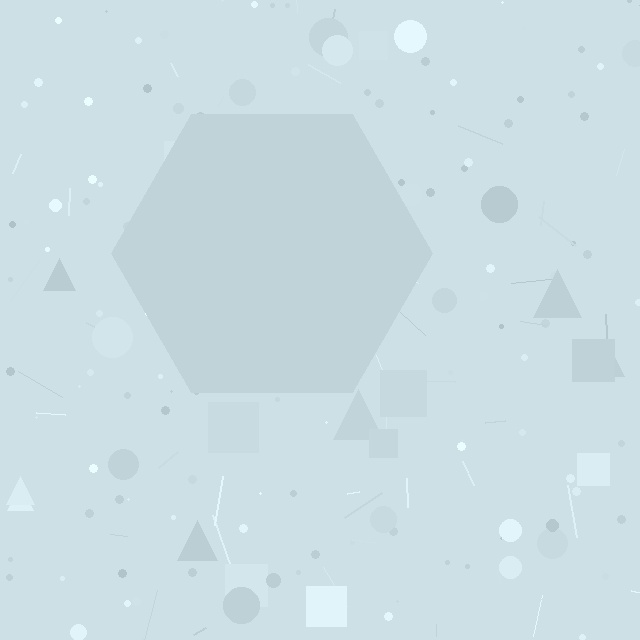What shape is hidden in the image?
A hexagon is hidden in the image.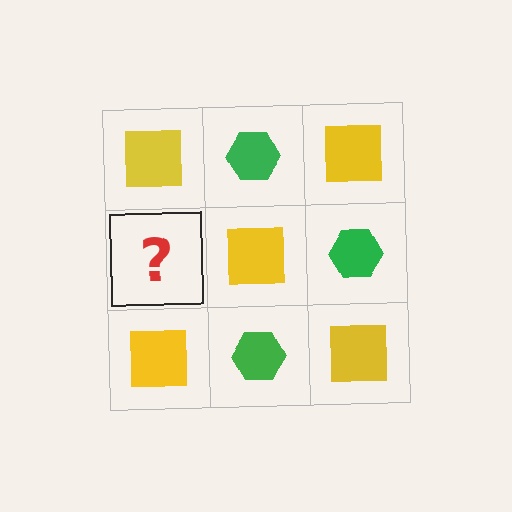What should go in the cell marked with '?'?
The missing cell should contain a green hexagon.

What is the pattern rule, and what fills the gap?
The rule is that it alternates yellow square and green hexagon in a checkerboard pattern. The gap should be filled with a green hexagon.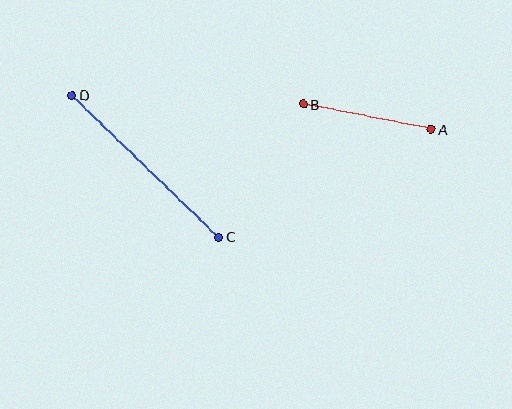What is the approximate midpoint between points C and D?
The midpoint is at approximately (145, 166) pixels.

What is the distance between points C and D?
The distance is approximately 204 pixels.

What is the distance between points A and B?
The distance is approximately 130 pixels.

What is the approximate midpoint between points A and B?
The midpoint is at approximately (367, 117) pixels.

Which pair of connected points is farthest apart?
Points C and D are farthest apart.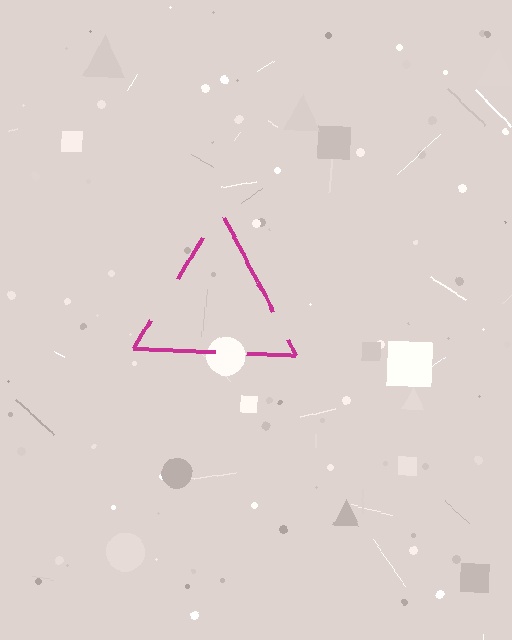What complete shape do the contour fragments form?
The contour fragments form a triangle.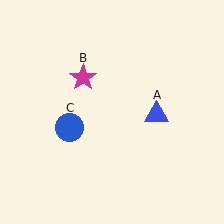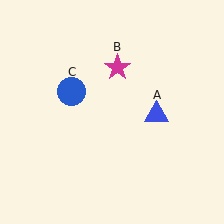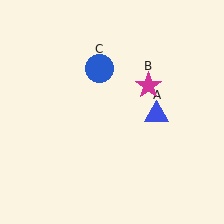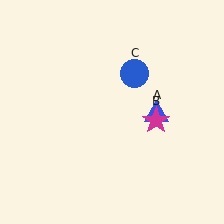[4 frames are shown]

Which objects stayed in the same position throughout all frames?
Blue triangle (object A) remained stationary.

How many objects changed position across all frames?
2 objects changed position: magenta star (object B), blue circle (object C).